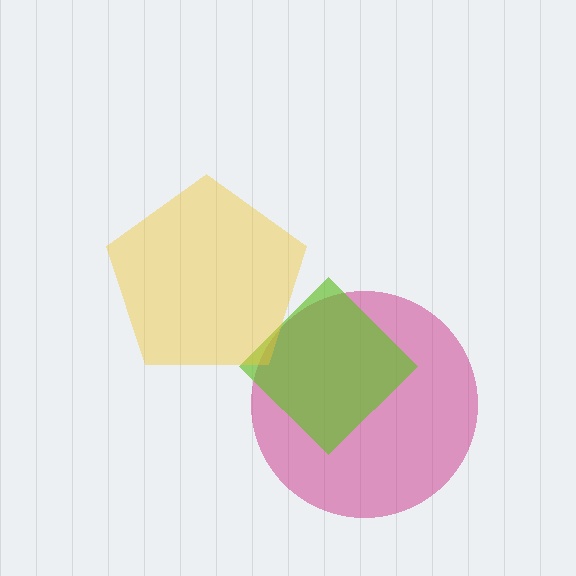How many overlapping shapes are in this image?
There are 3 overlapping shapes in the image.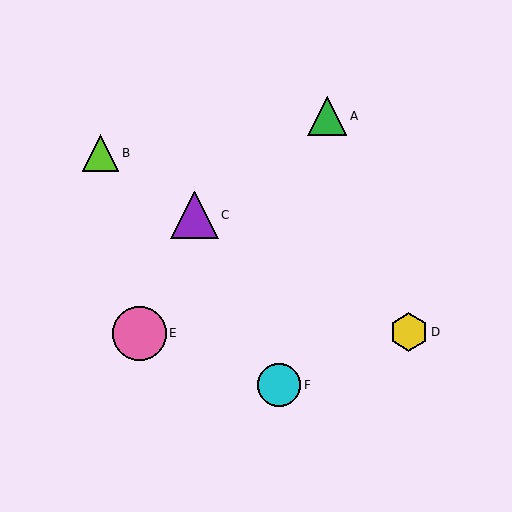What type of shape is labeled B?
Shape B is a lime triangle.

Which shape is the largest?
The pink circle (labeled E) is the largest.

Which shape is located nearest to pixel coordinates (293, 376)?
The cyan circle (labeled F) at (279, 385) is nearest to that location.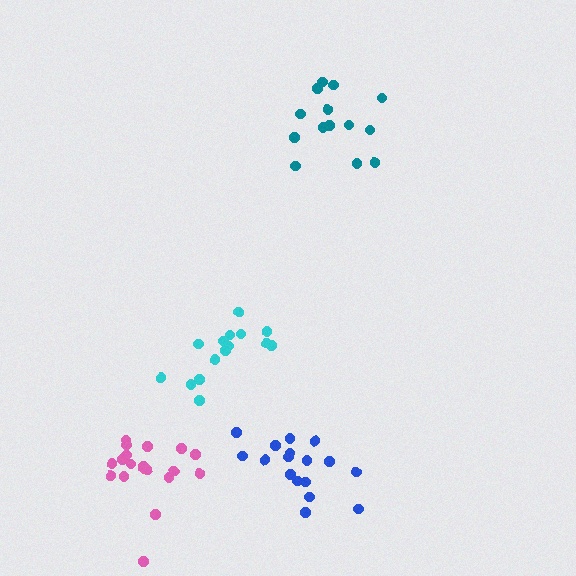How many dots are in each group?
Group 1: 14 dots, Group 2: 17 dots, Group 3: 15 dots, Group 4: 19 dots (65 total).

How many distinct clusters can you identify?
There are 4 distinct clusters.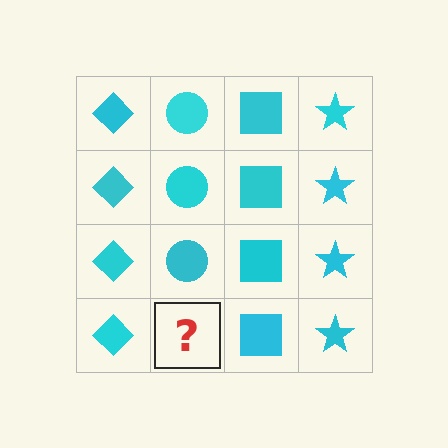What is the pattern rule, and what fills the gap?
The rule is that each column has a consistent shape. The gap should be filled with a cyan circle.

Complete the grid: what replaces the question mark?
The question mark should be replaced with a cyan circle.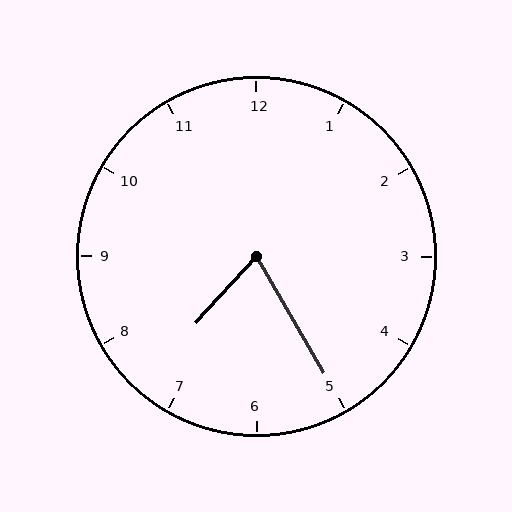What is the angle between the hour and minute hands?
Approximately 72 degrees.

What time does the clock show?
7:25.